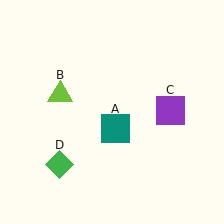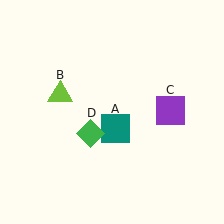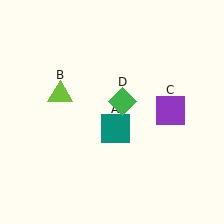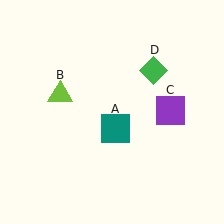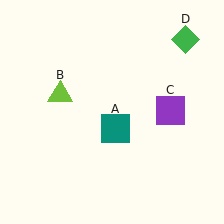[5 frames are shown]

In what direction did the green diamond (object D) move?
The green diamond (object D) moved up and to the right.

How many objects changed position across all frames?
1 object changed position: green diamond (object D).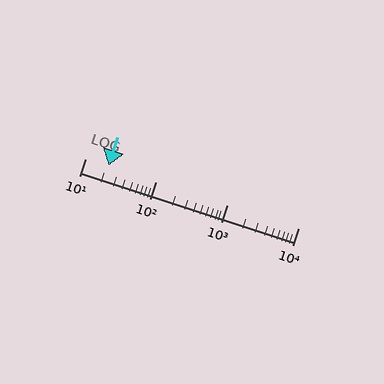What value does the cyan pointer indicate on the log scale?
The pointer indicates approximately 21.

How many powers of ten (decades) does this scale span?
The scale spans 3 decades, from 10 to 10000.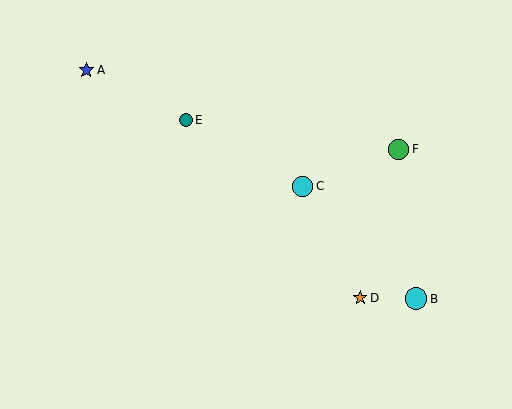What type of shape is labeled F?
Shape F is a green circle.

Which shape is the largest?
The cyan circle (labeled B) is the largest.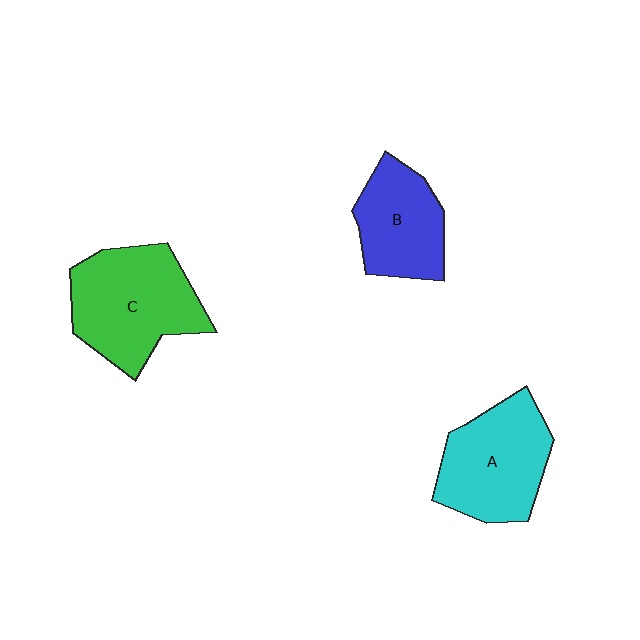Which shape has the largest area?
Shape C (green).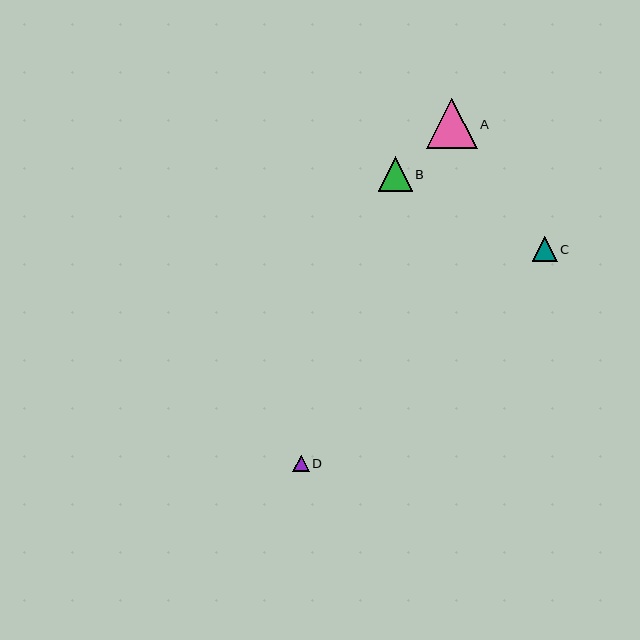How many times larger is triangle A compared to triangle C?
Triangle A is approximately 2.0 times the size of triangle C.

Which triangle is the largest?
Triangle A is the largest with a size of approximately 51 pixels.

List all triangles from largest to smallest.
From largest to smallest: A, B, C, D.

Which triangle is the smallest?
Triangle D is the smallest with a size of approximately 17 pixels.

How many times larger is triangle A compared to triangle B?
Triangle A is approximately 1.5 times the size of triangle B.